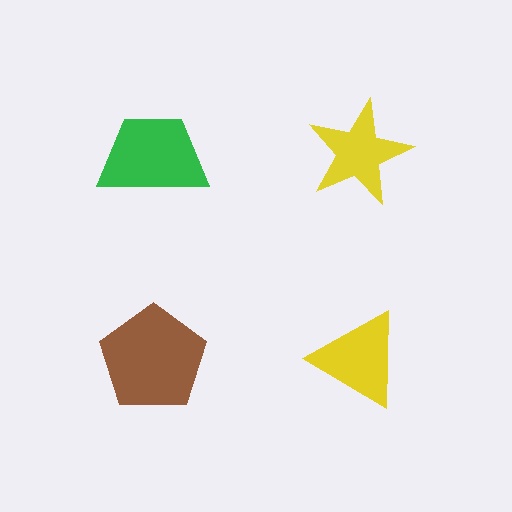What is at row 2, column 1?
A brown pentagon.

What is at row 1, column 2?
A yellow star.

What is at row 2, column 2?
A yellow triangle.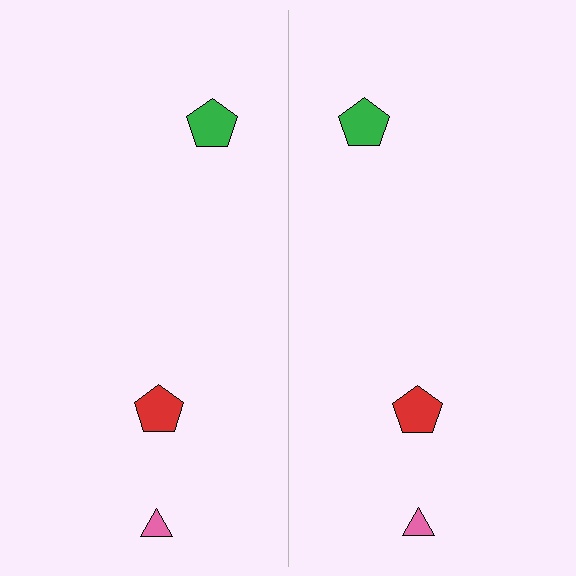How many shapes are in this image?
There are 6 shapes in this image.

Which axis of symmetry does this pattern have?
The pattern has a vertical axis of symmetry running through the center of the image.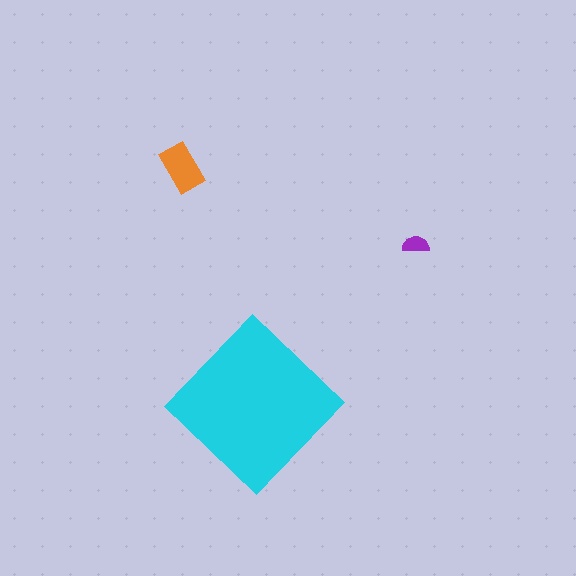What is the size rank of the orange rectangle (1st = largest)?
2nd.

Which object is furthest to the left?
The orange rectangle is leftmost.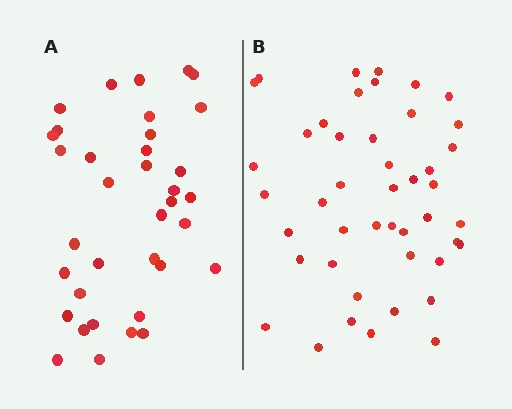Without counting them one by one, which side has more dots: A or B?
Region B (the right region) has more dots.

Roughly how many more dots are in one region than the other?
Region B has roughly 8 or so more dots than region A.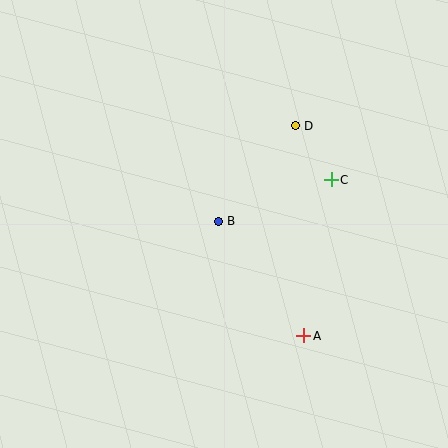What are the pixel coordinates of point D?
Point D is at (295, 126).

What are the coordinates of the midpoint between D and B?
The midpoint between D and B is at (257, 173).